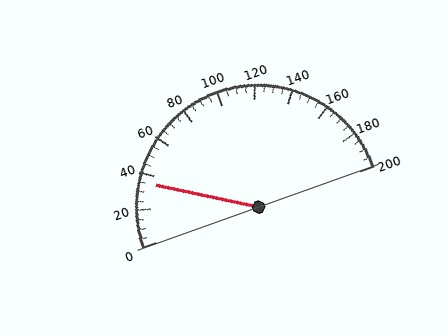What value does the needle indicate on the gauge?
The needle indicates approximately 35.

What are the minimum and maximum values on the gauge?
The gauge ranges from 0 to 200.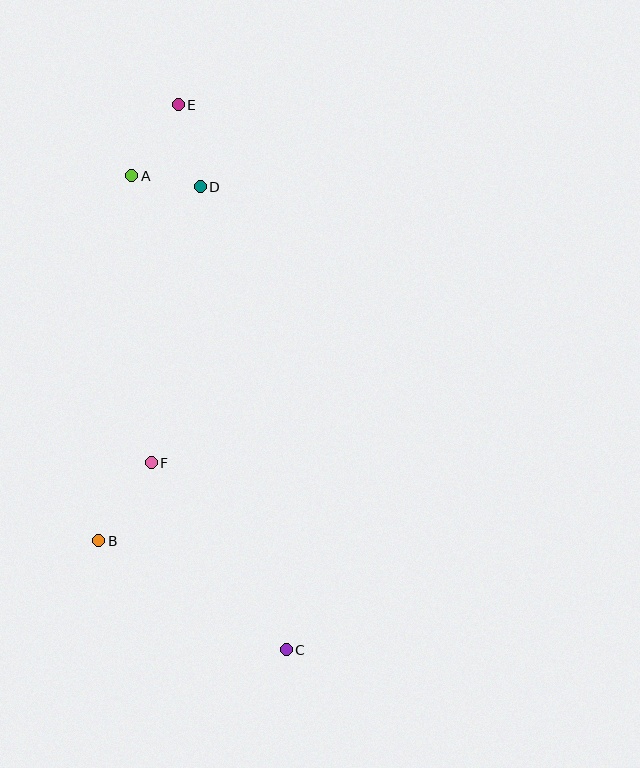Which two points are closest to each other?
Points A and D are closest to each other.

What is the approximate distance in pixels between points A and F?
The distance between A and F is approximately 287 pixels.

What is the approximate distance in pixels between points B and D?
The distance between B and D is approximately 368 pixels.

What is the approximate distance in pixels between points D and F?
The distance between D and F is approximately 280 pixels.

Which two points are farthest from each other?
Points C and E are farthest from each other.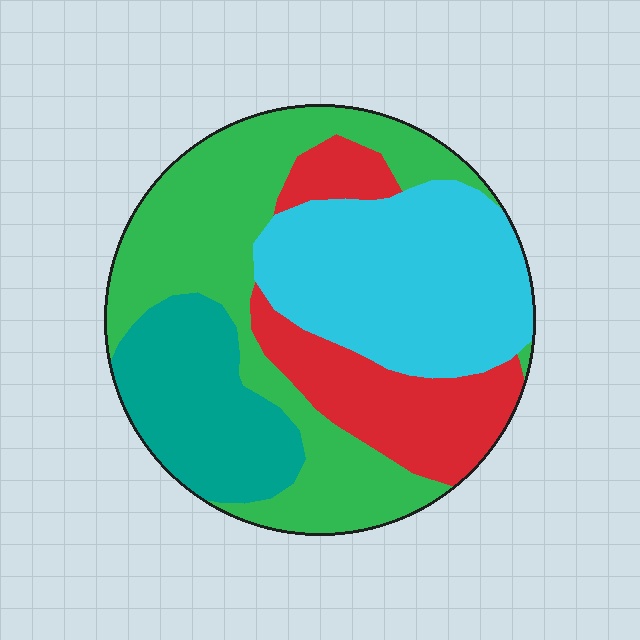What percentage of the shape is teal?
Teal covers about 20% of the shape.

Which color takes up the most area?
Green, at roughly 35%.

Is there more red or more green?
Green.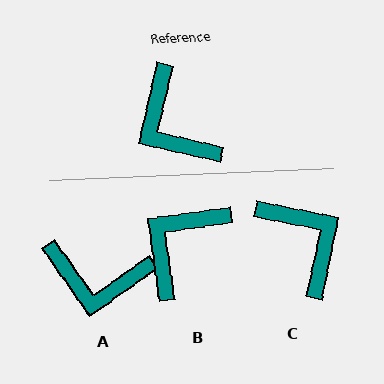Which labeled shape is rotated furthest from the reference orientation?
C, about 179 degrees away.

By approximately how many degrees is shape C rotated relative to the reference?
Approximately 179 degrees clockwise.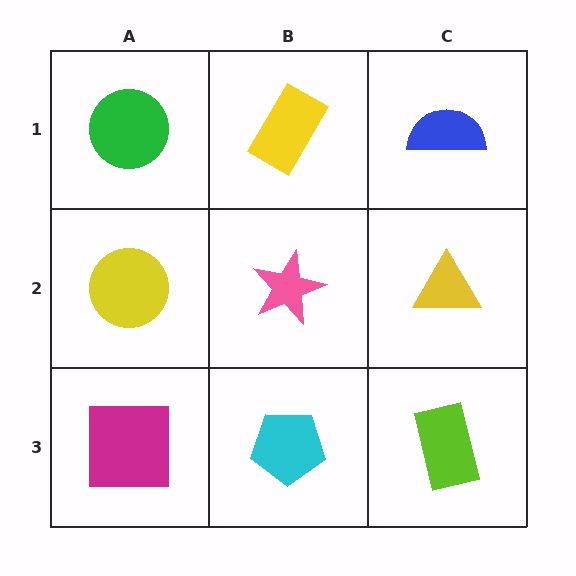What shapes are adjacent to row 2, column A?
A green circle (row 1, column A), a magenta square (row 3, column A), a pink star (row 2, column B).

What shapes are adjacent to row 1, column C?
A yellow triangle (row 2, column C), a yellow rectangle (row 1, column B).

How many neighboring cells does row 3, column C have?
2.